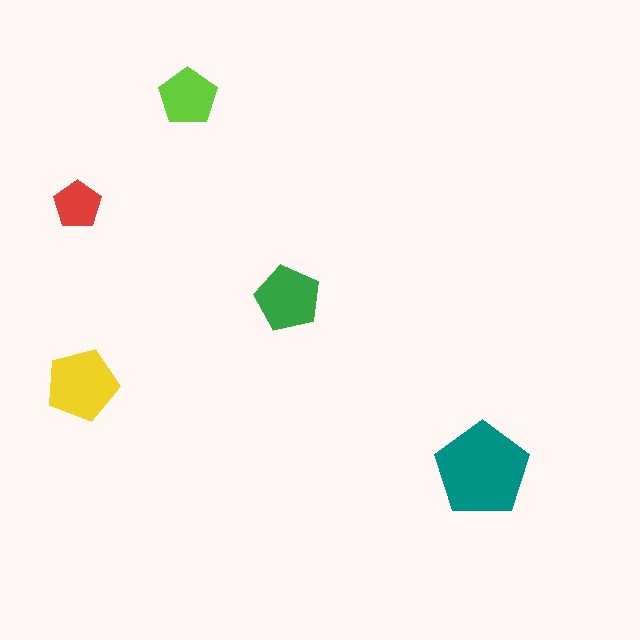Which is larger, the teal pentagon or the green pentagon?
The teal one.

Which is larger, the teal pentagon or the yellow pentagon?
The teal one.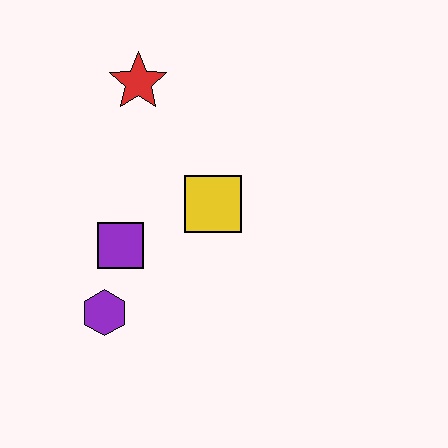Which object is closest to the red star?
The yellow square is closest to the red star.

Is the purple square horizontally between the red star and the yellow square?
No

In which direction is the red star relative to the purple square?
The red star is above the purple square.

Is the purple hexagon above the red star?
No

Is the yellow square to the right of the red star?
Yes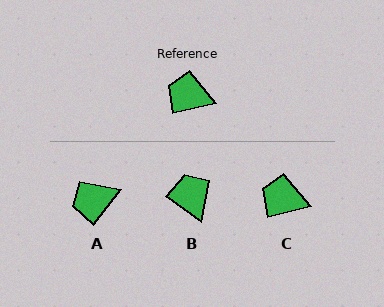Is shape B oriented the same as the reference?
No, it is off by about 50 degrees.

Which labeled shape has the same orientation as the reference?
C.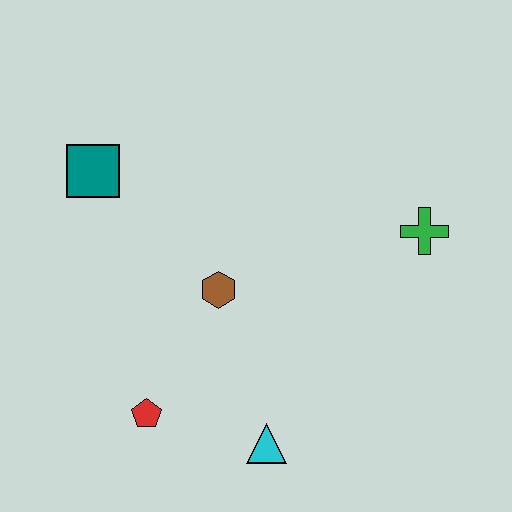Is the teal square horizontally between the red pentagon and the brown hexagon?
No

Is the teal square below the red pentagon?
No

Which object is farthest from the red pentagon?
The green cross is farthest from the red pentagon.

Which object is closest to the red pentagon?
The cyan triangle is closest to the red pentagon.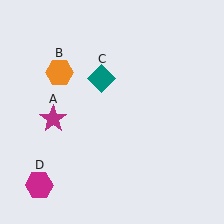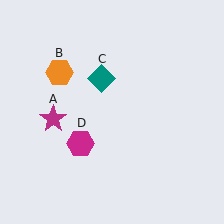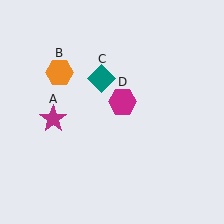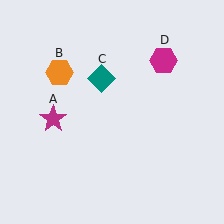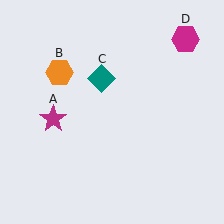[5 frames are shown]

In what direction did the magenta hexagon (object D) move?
The magenta hexagon (object D) moved up and to the right.